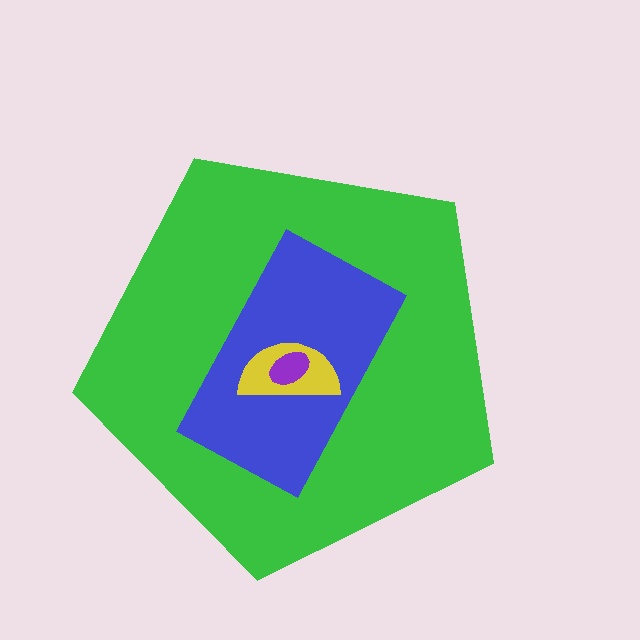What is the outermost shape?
The green pentagon.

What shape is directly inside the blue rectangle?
The yellow semicircle.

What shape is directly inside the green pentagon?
The blue rectangle.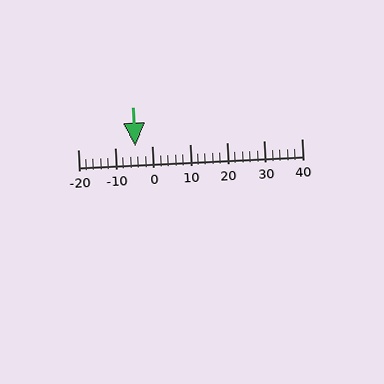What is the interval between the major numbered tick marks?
The major tick marks are spaced 10 units apart.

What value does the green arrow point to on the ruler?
The green arrow points to approximately -5.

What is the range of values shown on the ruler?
The ruler shows values from -20 to 40.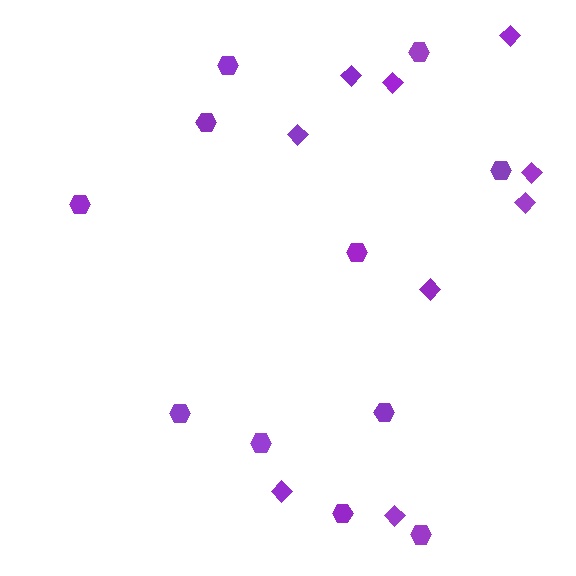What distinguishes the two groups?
There are 2 groups: one group of diamonds (9) and one group of hexagons (11).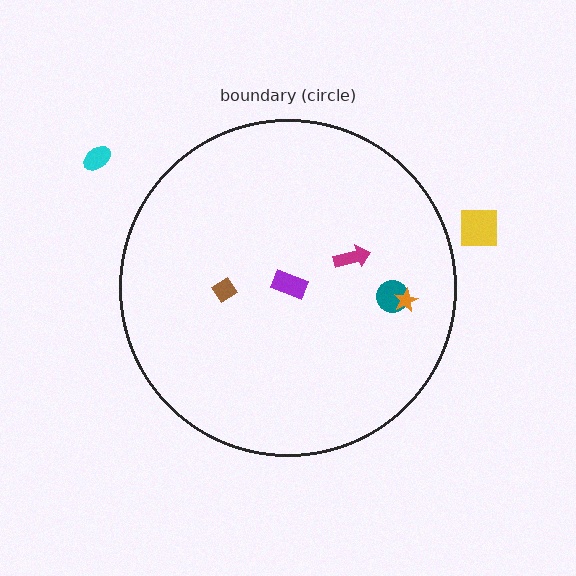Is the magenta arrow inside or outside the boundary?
Inside.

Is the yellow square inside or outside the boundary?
Outside.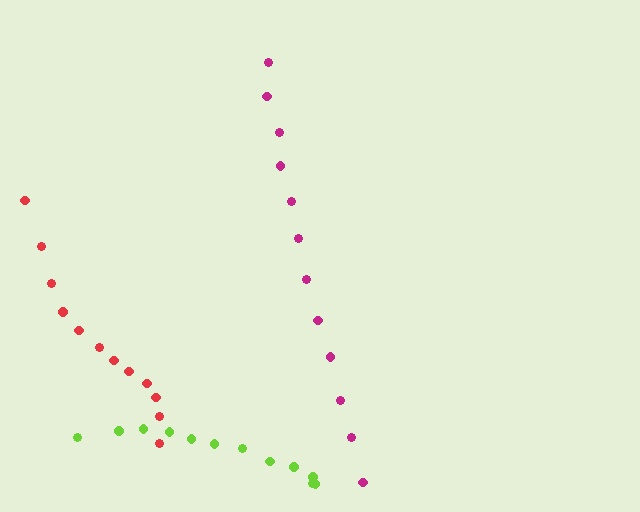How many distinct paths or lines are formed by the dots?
There are 3 distinct paths.